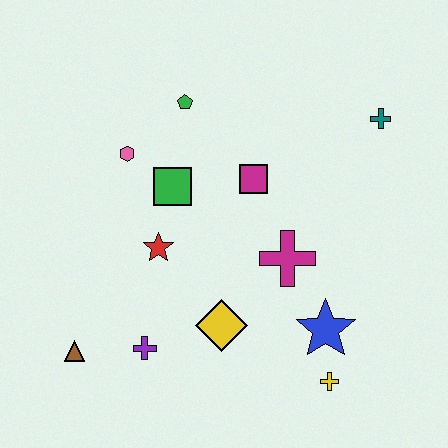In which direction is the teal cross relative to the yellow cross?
The teal cross is above the yellow cross.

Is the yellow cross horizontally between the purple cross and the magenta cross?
No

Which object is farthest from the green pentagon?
The yellow cross is farthest from the green pentagon.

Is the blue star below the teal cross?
Yes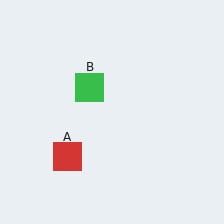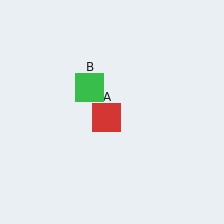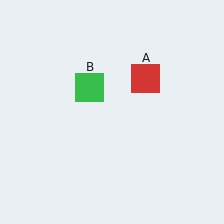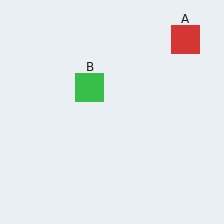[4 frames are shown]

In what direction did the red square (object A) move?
The red square (object A) moved up and to the right.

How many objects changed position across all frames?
1 object changed position: red square (object A).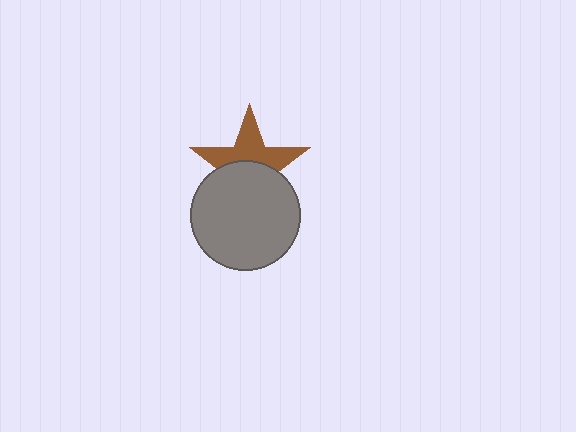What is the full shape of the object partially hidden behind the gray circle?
The partially hidden object is a brown star.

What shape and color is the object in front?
The object in front is a gray circle.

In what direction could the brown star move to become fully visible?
The brown star could move up. That would shift it out from behind the gray circle entirely.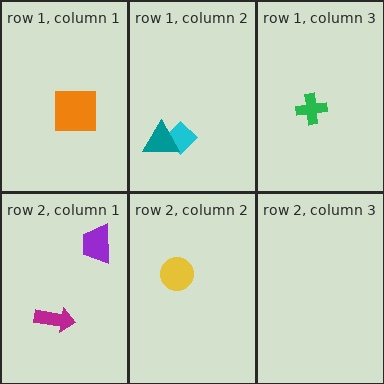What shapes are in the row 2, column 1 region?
The purple trapezoid, the magenta arrow.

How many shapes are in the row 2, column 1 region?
2.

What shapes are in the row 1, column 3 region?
The green cross.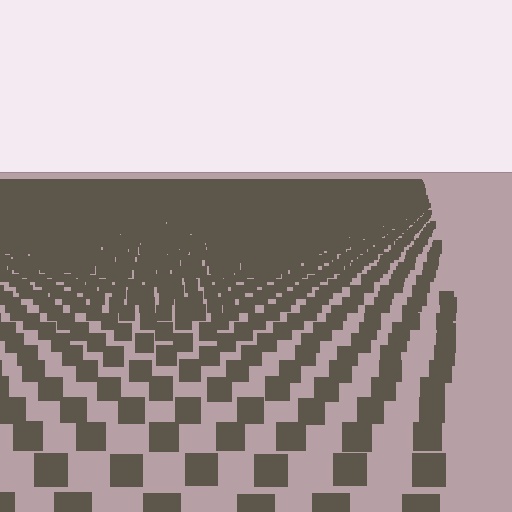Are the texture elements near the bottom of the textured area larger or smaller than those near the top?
Larger. Near the bottom, elements are closer to the viewer and appear at a bigger on-screen size.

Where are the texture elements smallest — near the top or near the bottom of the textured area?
Near the top.